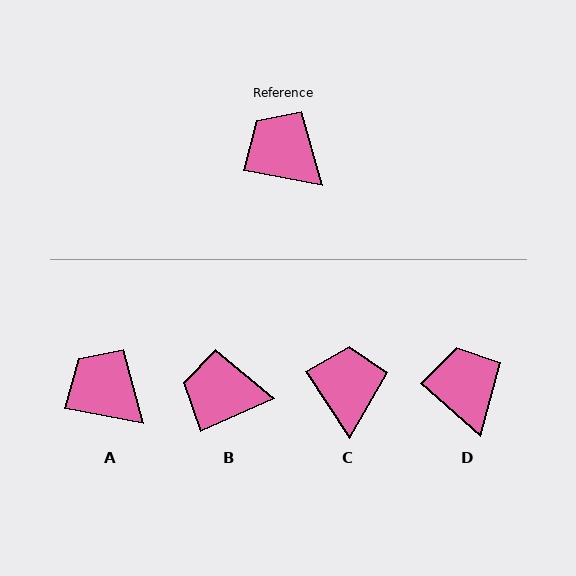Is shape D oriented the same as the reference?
No, it is off by about 30 degrees.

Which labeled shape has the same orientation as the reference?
A.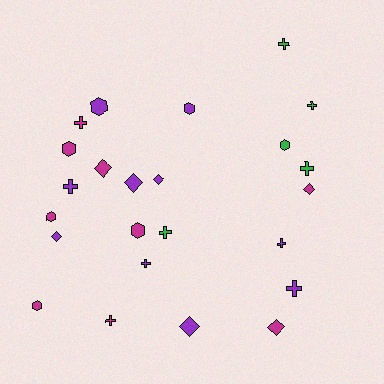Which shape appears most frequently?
Cross, with 10 objects.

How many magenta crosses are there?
There are 2 magenta crosses.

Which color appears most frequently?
Purple, with 10 objects.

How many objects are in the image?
There are 24 objects.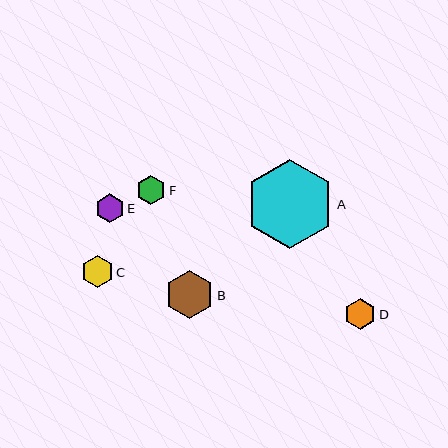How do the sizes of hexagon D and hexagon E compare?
Hexagon D and hexagon E are approximately the same size.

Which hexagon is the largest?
Hexagon A is the largest with a size of approximately 89 pixels.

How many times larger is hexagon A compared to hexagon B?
Hexagon A is approximately 1.8 times the size of hexagon B.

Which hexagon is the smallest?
Hexagon E is the smallest with a size of approximately 29 pixels.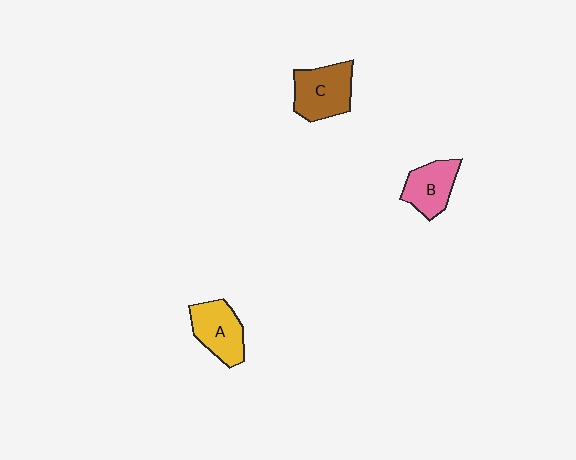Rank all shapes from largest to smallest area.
From largest to smallest: C (brown), A (yellow), B (pink).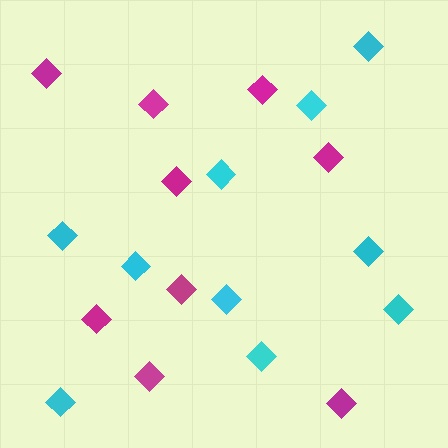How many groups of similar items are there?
There are 2 groups: one group of magenta diamonds (9) and one group of cyan diamonds (10).